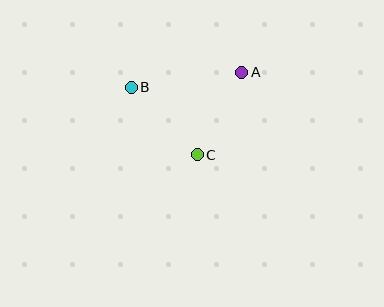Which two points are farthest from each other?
Points A and B are farthest from each other.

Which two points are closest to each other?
Points A and C are closest to each other.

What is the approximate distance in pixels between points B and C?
The distance between B and C is approximately 94 pixels.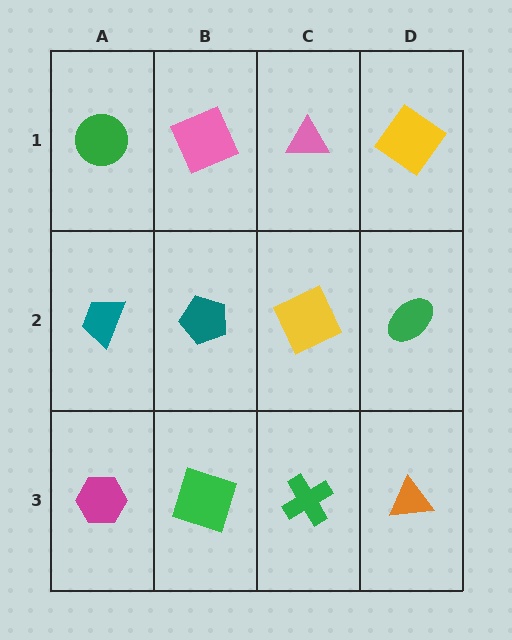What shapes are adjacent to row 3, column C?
A yellow square (row 2, column C), a green square (row 3, column B), an orange triangle (row 3, column D).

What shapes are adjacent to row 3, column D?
A green ellipse (row 2, column D), a green cross (row 3, column C).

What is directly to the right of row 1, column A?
A pink square.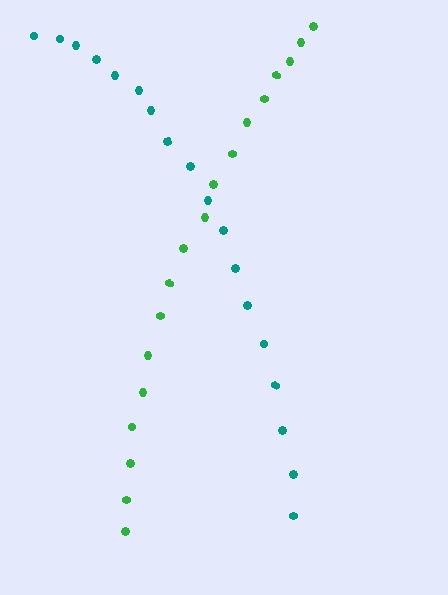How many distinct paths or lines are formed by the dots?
There are 2 distinct paths.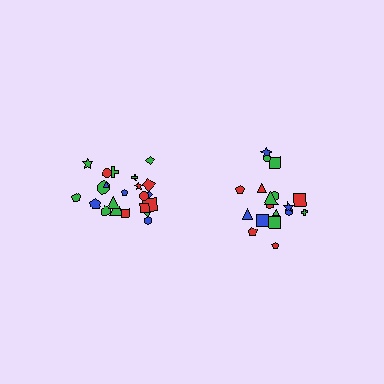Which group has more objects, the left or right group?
The left group.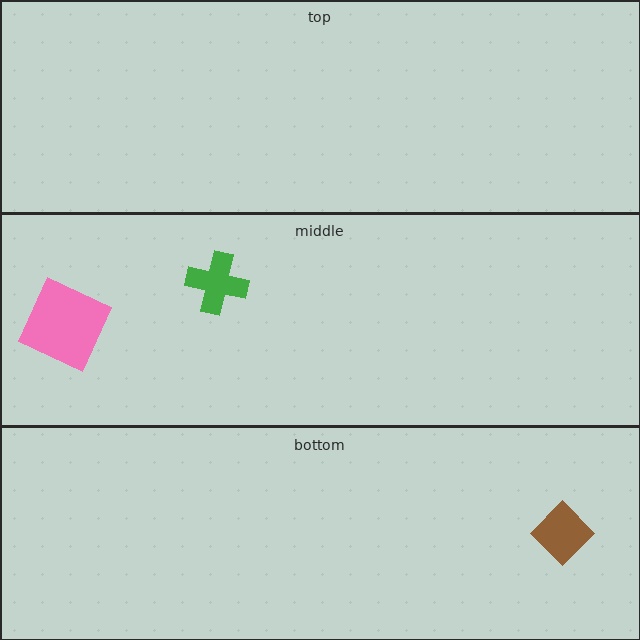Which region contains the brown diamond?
The bottom region.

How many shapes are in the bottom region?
1.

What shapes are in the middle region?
The pink square, the green cross.